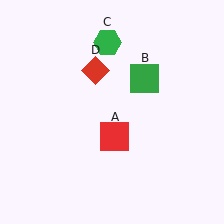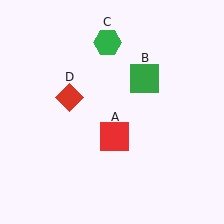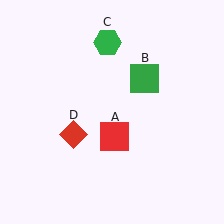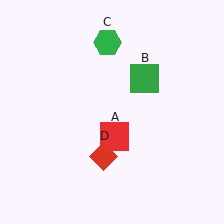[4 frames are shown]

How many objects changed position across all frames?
1 object changed position: red diamond (object D).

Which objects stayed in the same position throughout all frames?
Red square (object A) and green square (object B) and green hexagon (object C) remained stationary.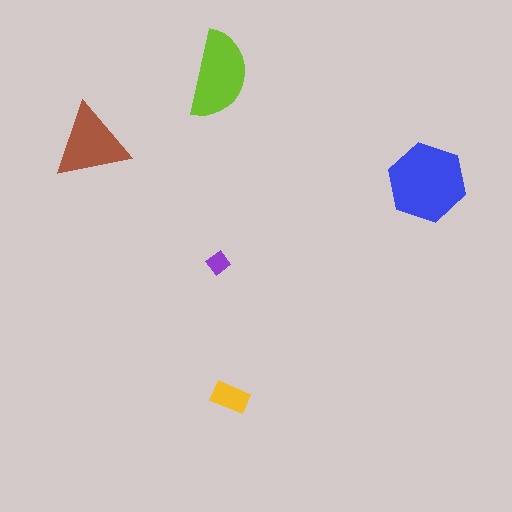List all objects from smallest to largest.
The purple diamond, the yellow rectangle, the brown triangle, the lime semicircle, the blue hexagon.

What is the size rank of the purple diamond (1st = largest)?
5th.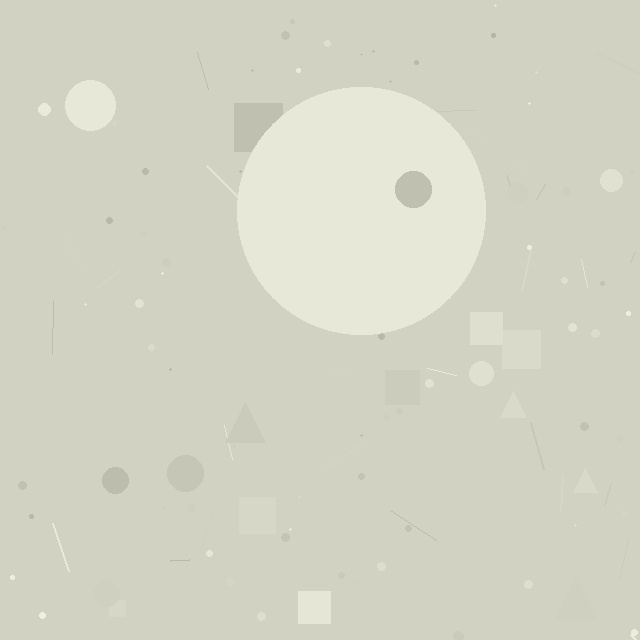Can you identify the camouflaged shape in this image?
The camouflaged shape is a circle.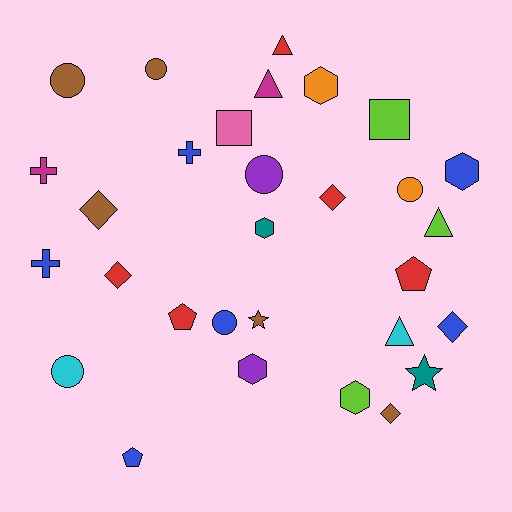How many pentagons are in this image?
There are 3 pentagons.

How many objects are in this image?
There are 30 objects.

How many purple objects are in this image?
There are 2 purple objects.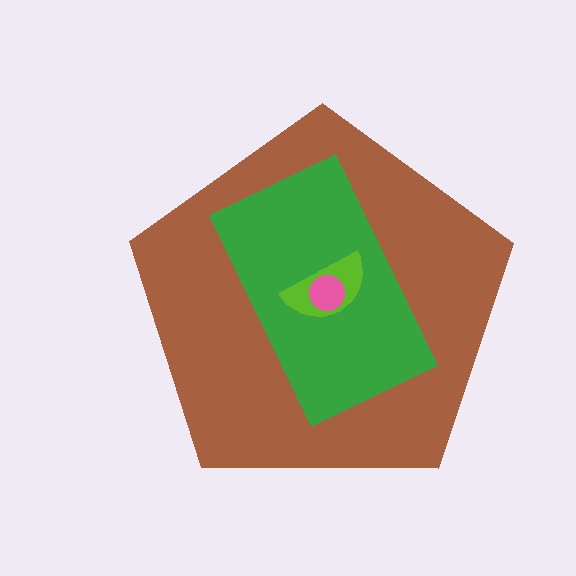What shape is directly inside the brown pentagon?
The green rectangle.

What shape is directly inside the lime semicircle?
The pink circle.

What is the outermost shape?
The brown pentagon.